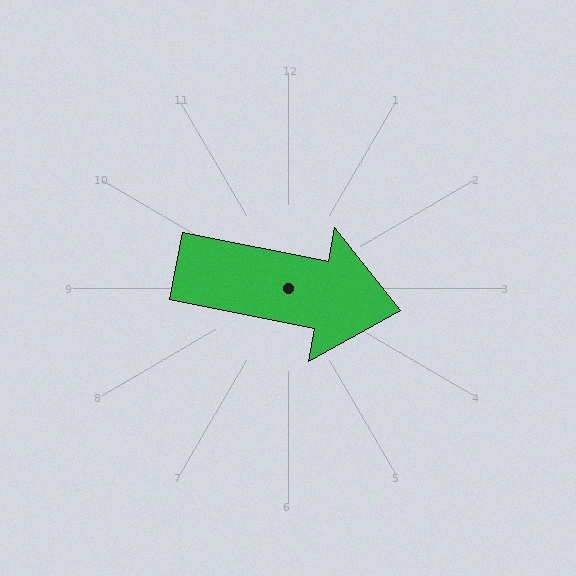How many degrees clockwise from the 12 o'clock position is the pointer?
Approximately 101 degrees.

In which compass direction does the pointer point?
East.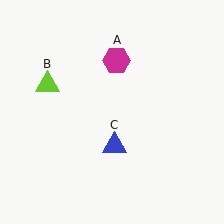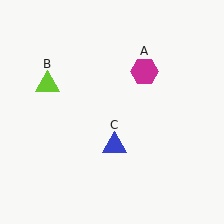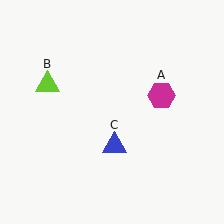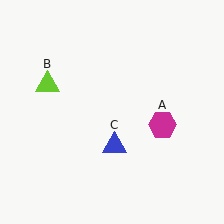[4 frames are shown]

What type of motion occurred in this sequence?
The magenta hexagon (object A) rotated clockwise around the center of the scene.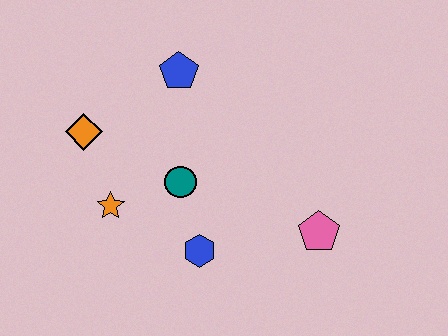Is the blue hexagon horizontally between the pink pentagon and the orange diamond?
Yes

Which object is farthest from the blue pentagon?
The pink pentagon is farthest from the blue pentagon.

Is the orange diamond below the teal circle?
No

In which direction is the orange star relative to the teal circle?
The orange star is to the left of the teal circle.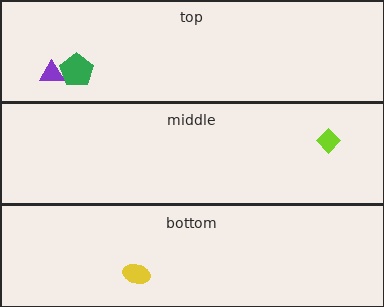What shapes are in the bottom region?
The yellow ellipse.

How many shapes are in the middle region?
1.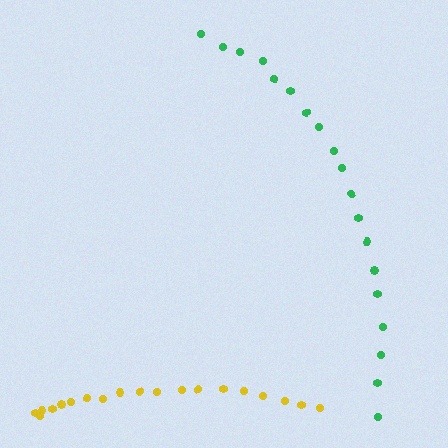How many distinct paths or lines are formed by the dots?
There are 2 distinct paths.